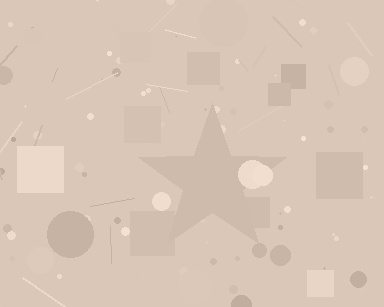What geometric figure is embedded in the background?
A star is embedded in the background.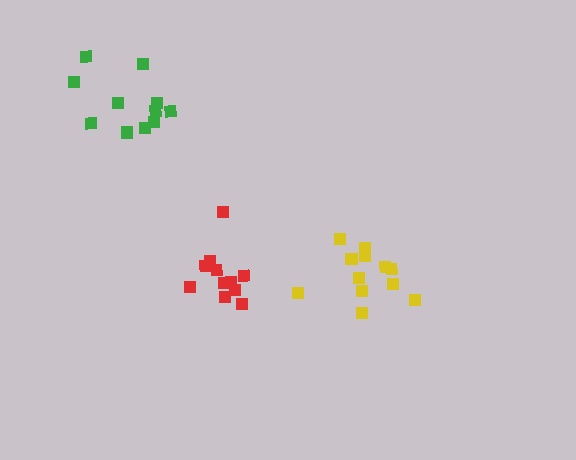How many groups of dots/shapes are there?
There are 3 groups.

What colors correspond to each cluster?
The clusters are colored: yellow, green, red.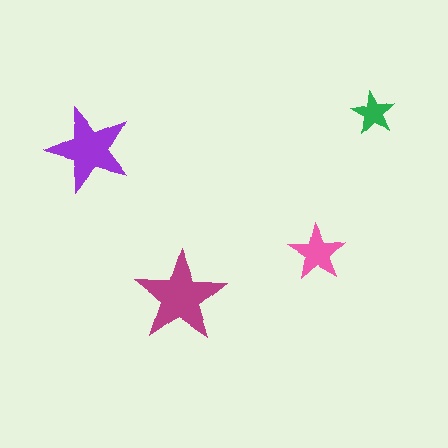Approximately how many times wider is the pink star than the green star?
About 1.5 times wider.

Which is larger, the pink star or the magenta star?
The magenta one.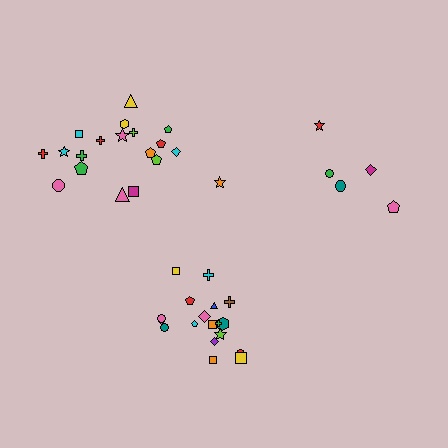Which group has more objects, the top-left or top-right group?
The top-left group.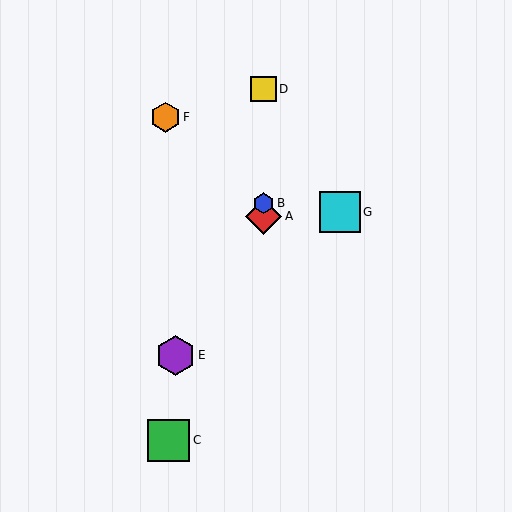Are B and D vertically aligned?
Yes, both are at x≈263.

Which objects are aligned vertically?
Objects A, B, D are aligned vertically.